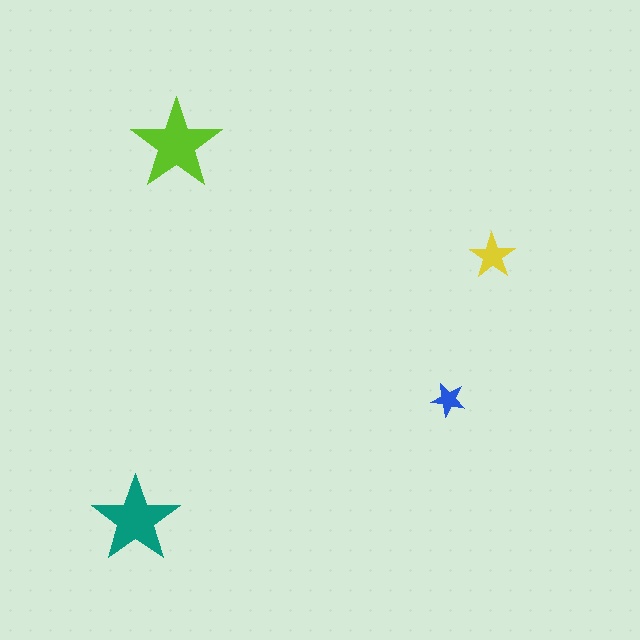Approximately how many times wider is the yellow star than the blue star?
About 1.5 times wider.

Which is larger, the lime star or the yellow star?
The lime one.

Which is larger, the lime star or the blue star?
The lime one.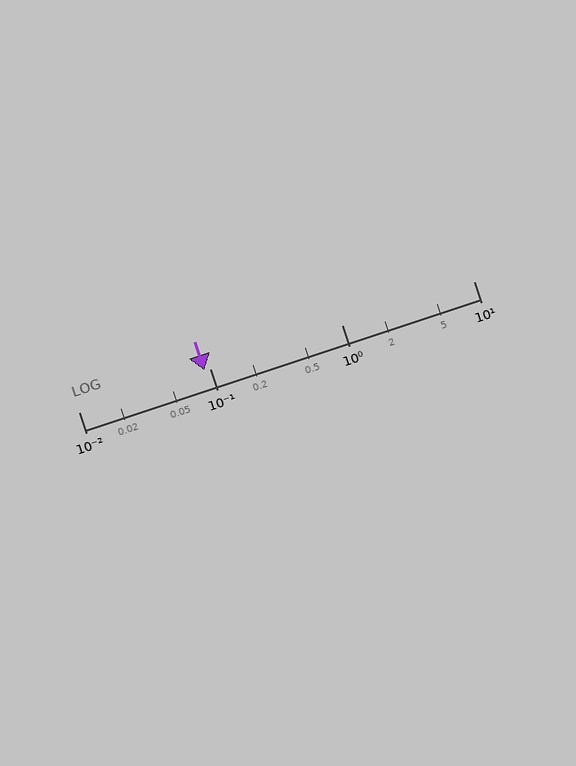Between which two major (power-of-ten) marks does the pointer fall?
The pointer is between 0.01 and 0.1.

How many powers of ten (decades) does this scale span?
The scale spans 3 decades, from 0.01 to 10.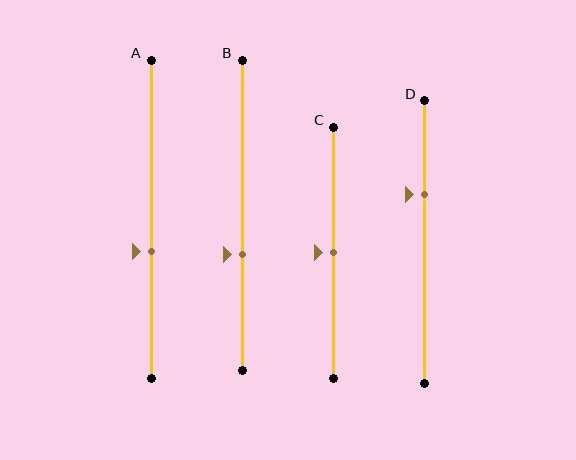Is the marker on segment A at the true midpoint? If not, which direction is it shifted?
No, the marker on segment A is shifted downward by about 10% of the segment length.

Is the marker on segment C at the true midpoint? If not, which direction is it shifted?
Yes, the marker on segment C is at the true midpoint.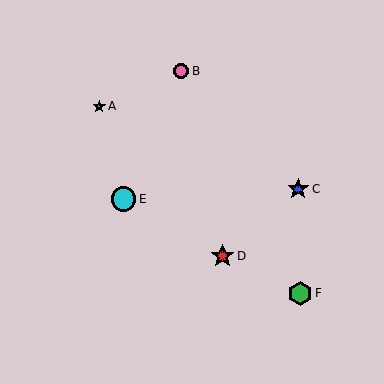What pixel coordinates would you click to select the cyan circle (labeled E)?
Click at (124, 199) to select the cyan circle E.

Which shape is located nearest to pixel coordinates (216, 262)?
The red star (labeled D) at (222, 256) is nearest to that location.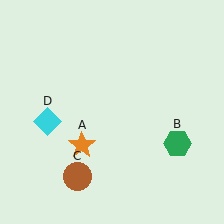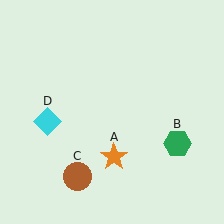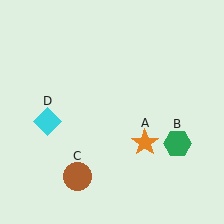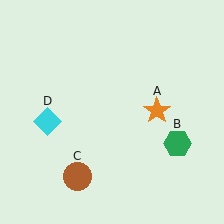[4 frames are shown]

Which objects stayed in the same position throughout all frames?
Green hexagon (object B) and brown circle (object C) and cyan diamond (object D) remained stationary.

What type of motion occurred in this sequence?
The orange star (object A) rotated counterclockwise around the center of the scene.